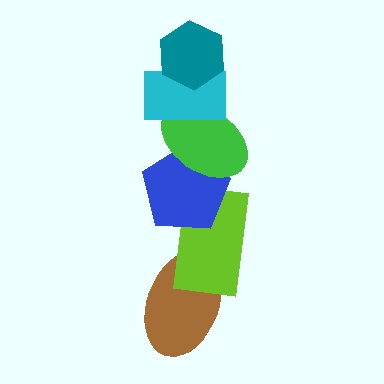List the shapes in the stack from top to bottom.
From top to bottom: the teal hexagon, the cyan rectangle, the green ellipse, the blue pentagon, the lime rectangle, the brown ellipse.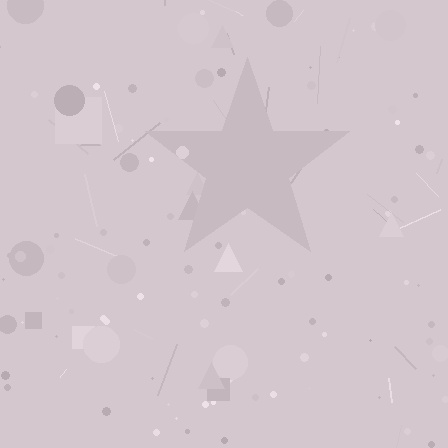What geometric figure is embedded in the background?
A star is embedded in the background.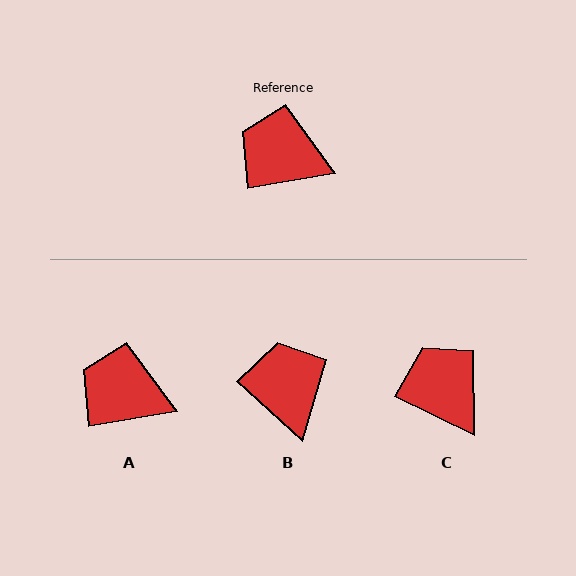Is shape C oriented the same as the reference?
No, it is off by about 35 degrees.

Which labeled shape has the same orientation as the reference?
A.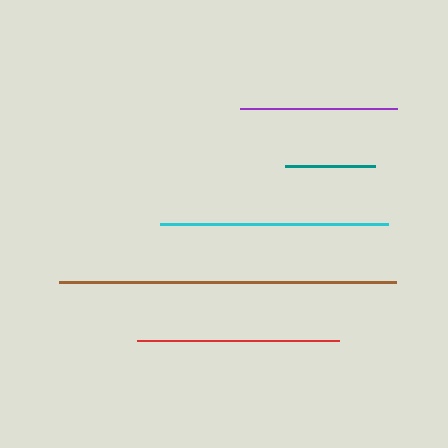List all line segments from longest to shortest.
From longest to shortest: brown, cyan, red, purple, teal.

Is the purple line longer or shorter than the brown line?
The brown line is longer than the purple line.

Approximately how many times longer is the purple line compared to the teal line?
The purple line is approximately 1.8 times the length of the teal line.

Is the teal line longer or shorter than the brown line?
The brown line is longer than the teal line.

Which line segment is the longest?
The brown line is the longest at approximately 337 pixels.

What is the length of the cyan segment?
The cyan segment is approximately 228 pixels long.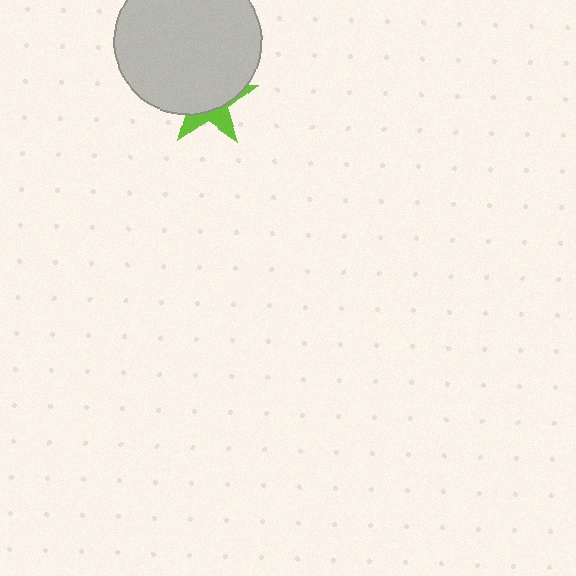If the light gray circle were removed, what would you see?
You would see the complete lime star.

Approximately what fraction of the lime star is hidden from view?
Roughly 67% of the lime star is hidden behind the light gray circle.